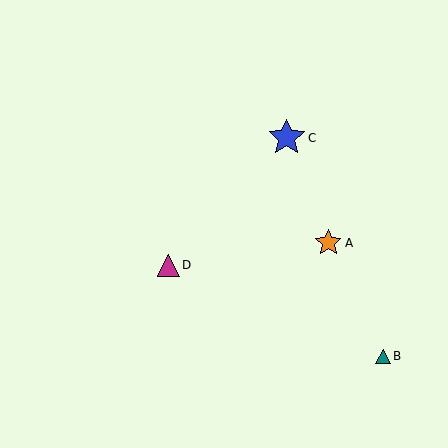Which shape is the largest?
The blue star (labeled C) is the largest.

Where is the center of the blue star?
The center of the blue star is at (287, 138).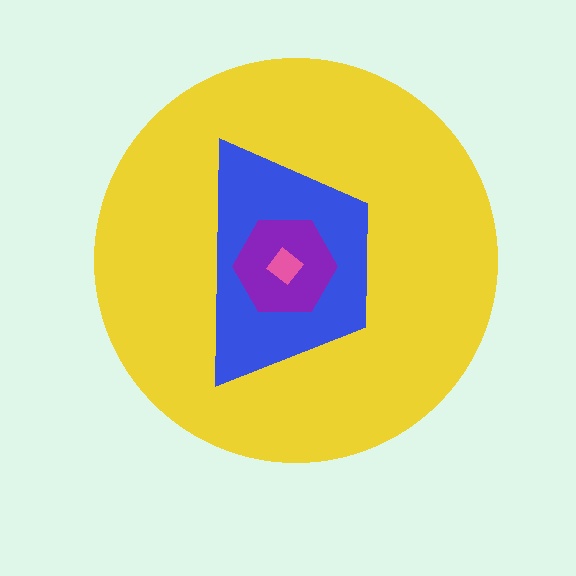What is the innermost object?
The pink diamond.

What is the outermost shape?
The yellow circle.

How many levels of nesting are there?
4.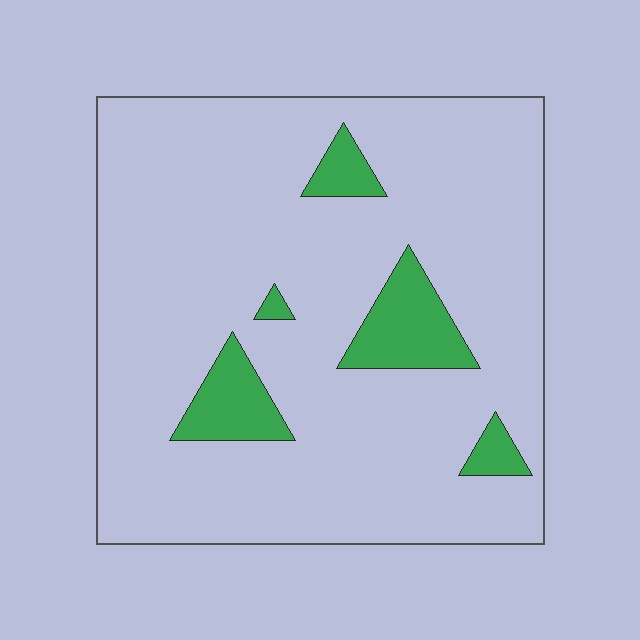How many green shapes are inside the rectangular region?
5.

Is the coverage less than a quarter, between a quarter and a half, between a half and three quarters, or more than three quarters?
Less than a quarter.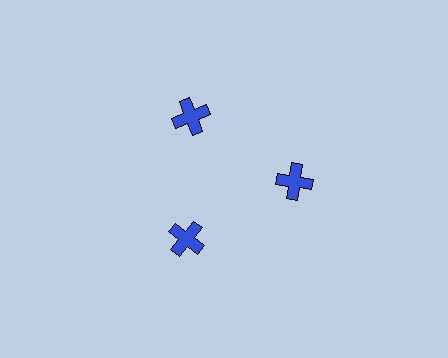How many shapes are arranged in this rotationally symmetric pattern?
There are 3 shapes, arranged in 3 groups of 1.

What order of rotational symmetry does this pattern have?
This pattern has 3-fold rotational symmetry.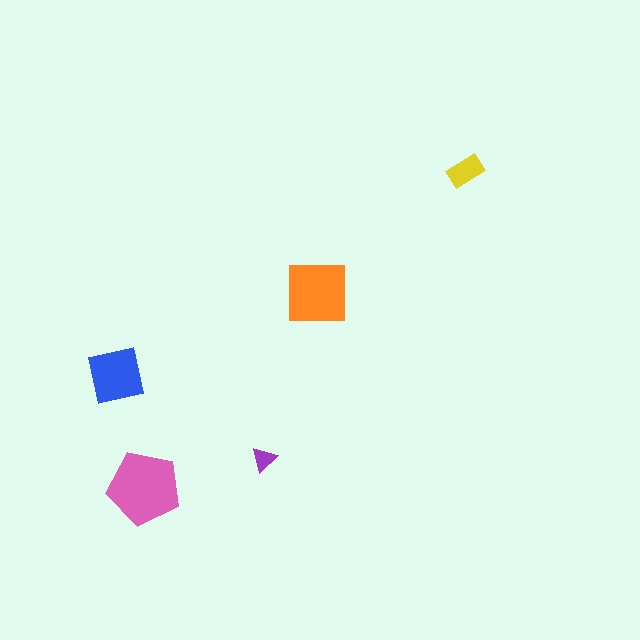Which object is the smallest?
The purple triangle.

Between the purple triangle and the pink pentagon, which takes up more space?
The pink pentagon.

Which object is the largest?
The pink pentagon.